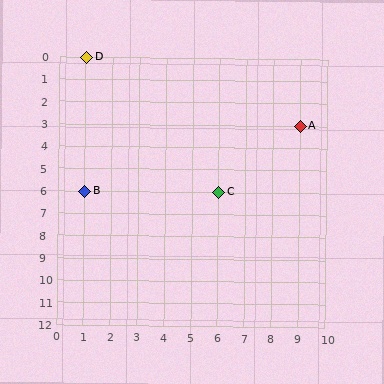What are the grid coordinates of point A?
Point A is at grid coordinates (9, 3).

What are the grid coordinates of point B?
Point B is at grid coordinates (1, 6).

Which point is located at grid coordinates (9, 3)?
Point A is at (9, 3).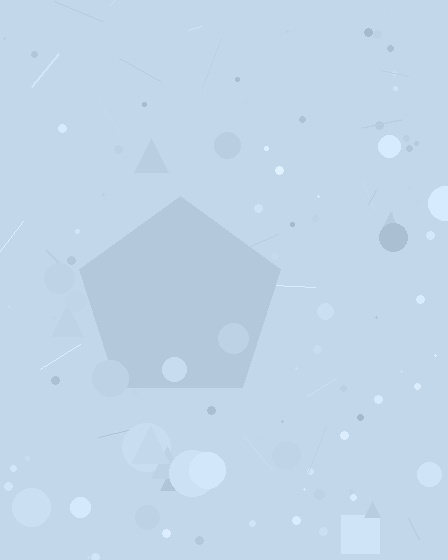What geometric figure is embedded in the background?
A pentagon is embedded in the background.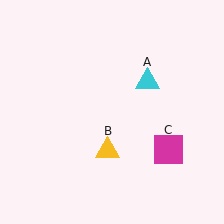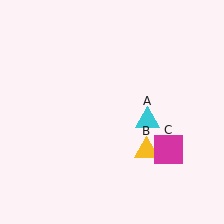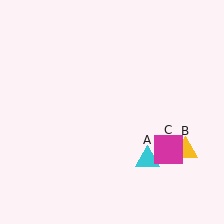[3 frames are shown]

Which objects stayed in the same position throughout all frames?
Magenta square (object C) remained stationary.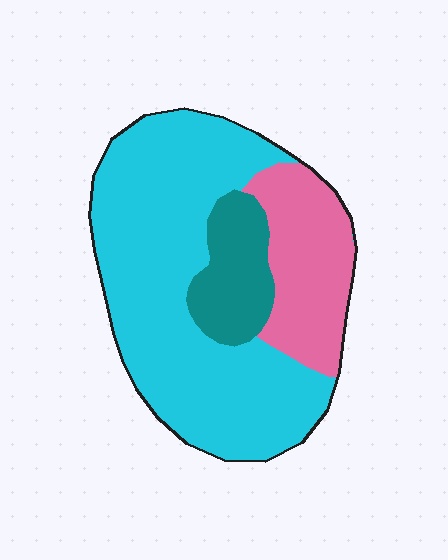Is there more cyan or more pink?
Cyan.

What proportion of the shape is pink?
Pink covers around 20% of the shape.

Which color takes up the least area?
Teal, at roughly 15%.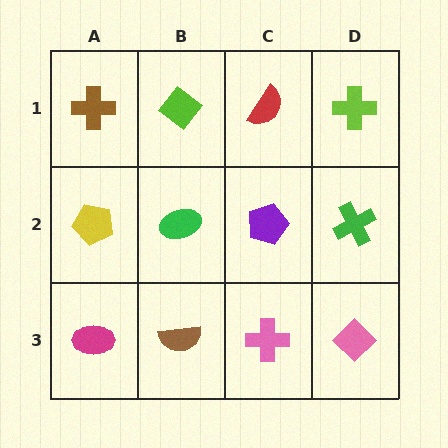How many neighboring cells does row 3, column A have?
2.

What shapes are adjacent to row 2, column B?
A lime diamond (row 1, column B), a brown semicircle (row 3, column B), a yellow pentagon (row 2, column A), a purple pentagon (row 2, column C).